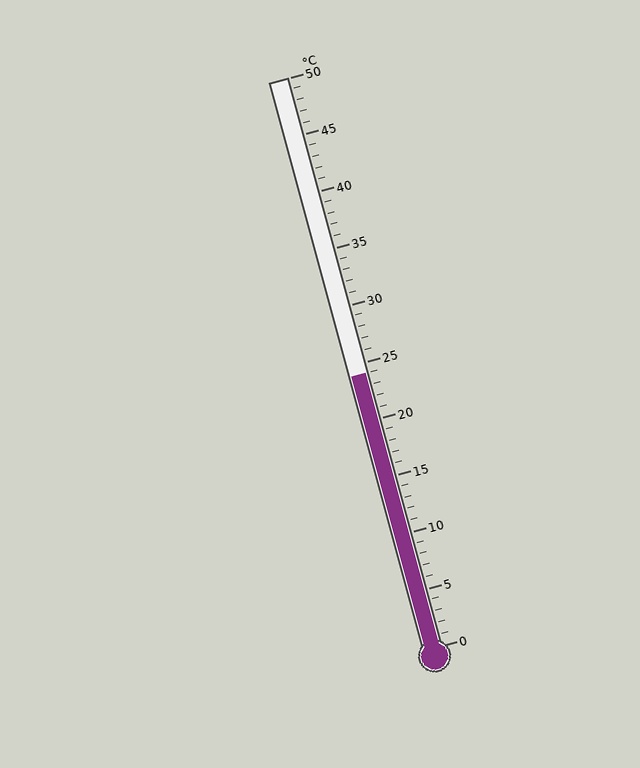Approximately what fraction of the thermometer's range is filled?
The thermometer is filled to approximately 50% of its range.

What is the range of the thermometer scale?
The thermometer scale ranges from 0°C to 50°C.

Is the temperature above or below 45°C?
The temperature is below 45°C.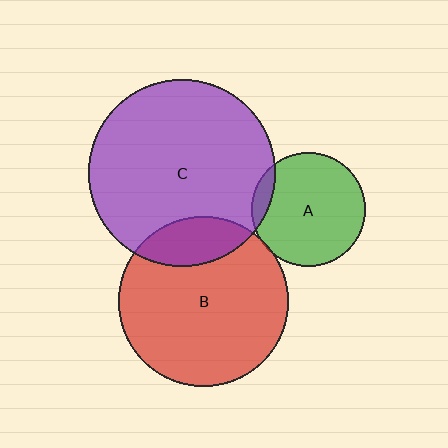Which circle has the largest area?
Circle C (purple).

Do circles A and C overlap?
Yes.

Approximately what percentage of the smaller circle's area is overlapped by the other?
Approximately 10%.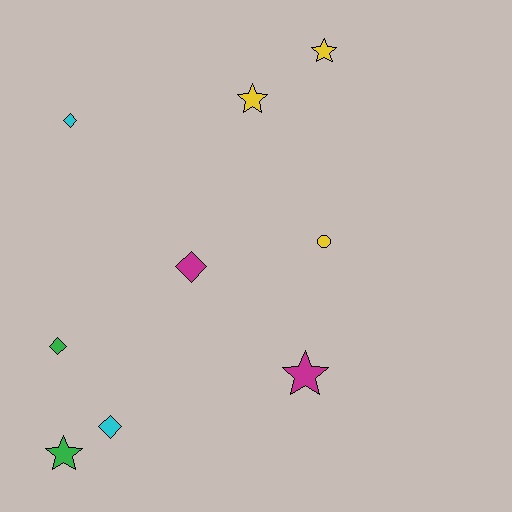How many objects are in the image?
There are 9 objects.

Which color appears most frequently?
Yellow, with 3 objects.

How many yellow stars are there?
There are 2 yellow stars.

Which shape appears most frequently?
Star, with 4 objects.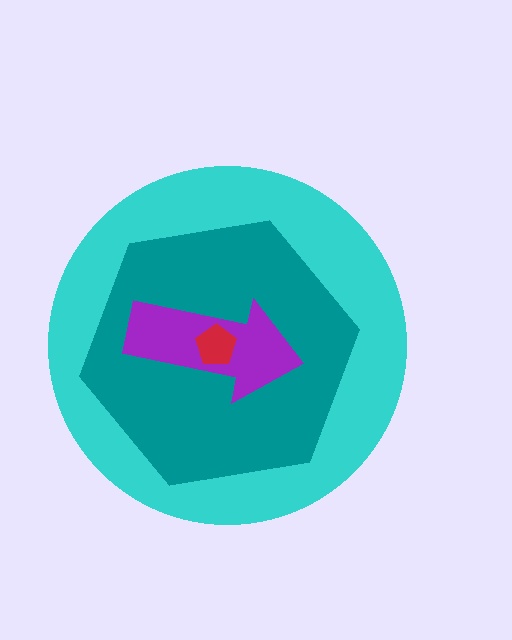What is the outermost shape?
The cyan circle.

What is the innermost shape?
The red pentagon.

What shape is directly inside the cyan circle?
The teal hexagon.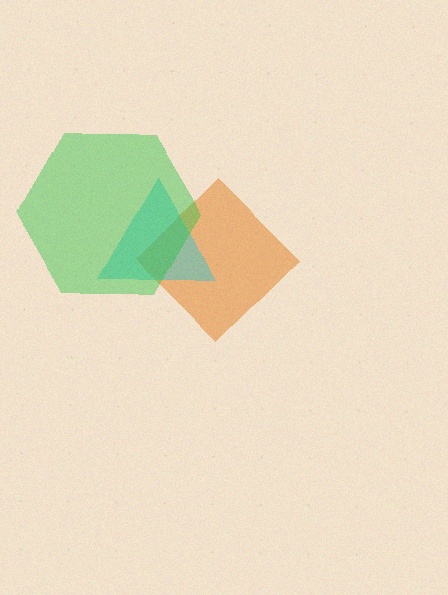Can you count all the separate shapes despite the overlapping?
Yes, there are 3 separate shapes.